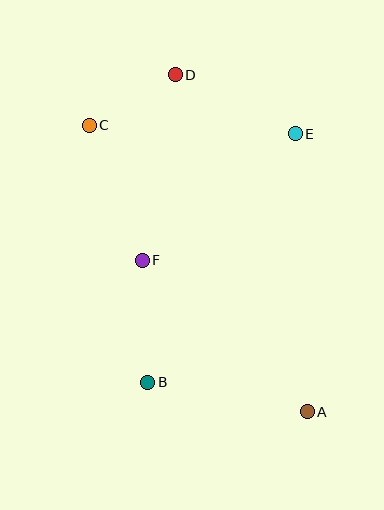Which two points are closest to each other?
Points C and D are closest to each other.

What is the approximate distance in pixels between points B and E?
The distance between B and E is approximately 289 pixels.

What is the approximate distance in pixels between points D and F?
The distance between D and F is approximately 189 pixels.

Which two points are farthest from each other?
Points A and D are farthest from each other.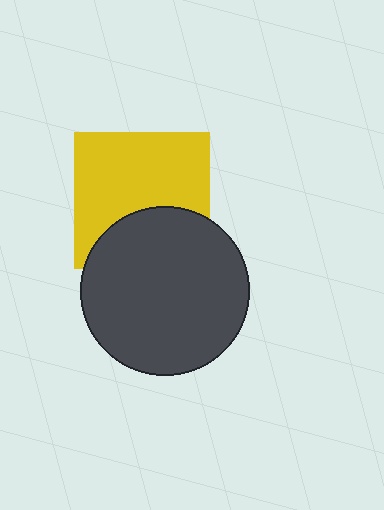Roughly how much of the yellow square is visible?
Most of it is visible (roughly 65%).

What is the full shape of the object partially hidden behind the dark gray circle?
The partially hidden object is a yellow square.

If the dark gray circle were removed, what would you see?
You would see the complete yellow square.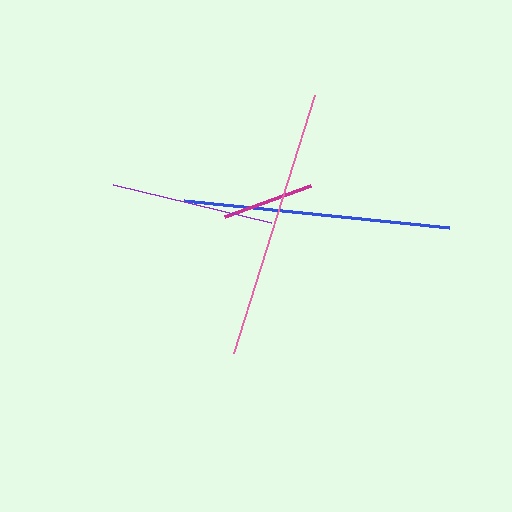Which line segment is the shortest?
The magenta line is the shortest at approximately 92 pixels.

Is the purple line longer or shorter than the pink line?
The pink line is longer than the purple line.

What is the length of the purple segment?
The purple segment is approximately 163 pixels long.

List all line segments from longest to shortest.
From longest to shortest: pink, blue, purple, magenta.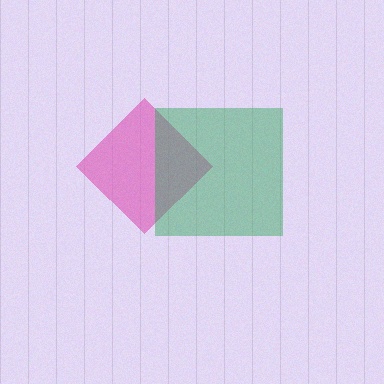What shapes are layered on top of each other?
The layered shapes are: a pink diamond, a green square.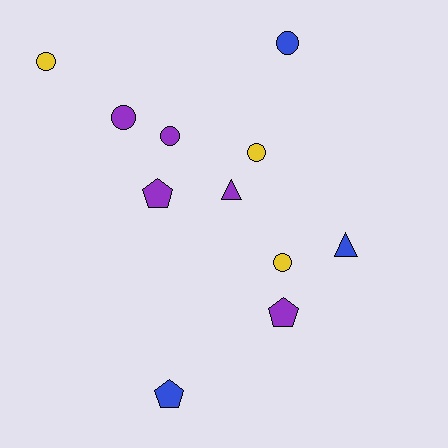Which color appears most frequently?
Purple, with 5 objects.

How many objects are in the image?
There are 11 objects.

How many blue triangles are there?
There is 1 blue triangle.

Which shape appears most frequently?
Circle, with 6 objects.